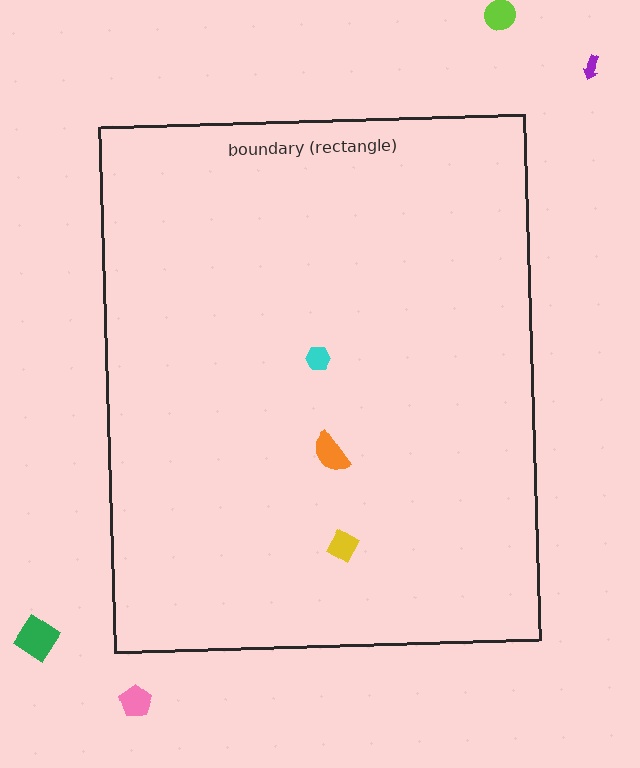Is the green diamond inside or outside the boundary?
Outside.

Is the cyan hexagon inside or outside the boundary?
Inside.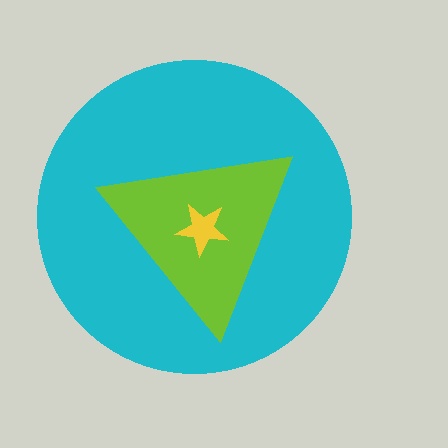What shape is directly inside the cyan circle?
The lime triangle.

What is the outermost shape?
The cyan circle.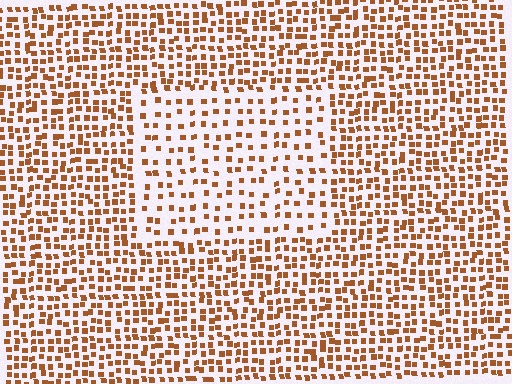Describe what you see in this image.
The image contains small brown elements arranged at two different densities. A rectangle-shaped region is visible where the elements are less densely packed than the surrounding area.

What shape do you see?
I see a rectangle.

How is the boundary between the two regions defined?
The boundary is defined by a change in element density (approximately 1.9x ratio). All elements are the same color, size, and shape.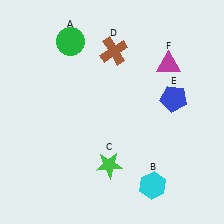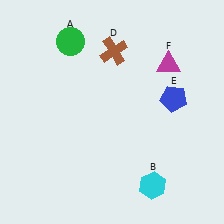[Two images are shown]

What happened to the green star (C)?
The green star (C) was removed in Image 2. It was in the bottom-left area of Image 1.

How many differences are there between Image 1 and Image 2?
There is 1 difference between the two images.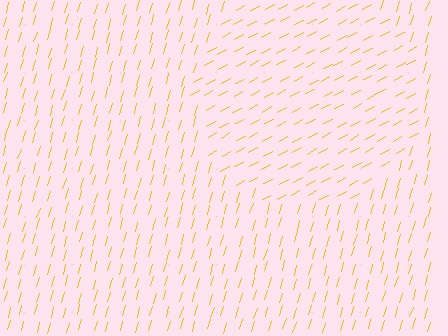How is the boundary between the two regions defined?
The boundary is defined purely by a change in line orientation (approximately 45 degrees difference). All lines are the same color and thickness.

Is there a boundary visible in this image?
Yes, there is a texture boundary formed by a change in line orientation.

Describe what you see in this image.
The image is filled with small yellow line segments. A circle region in the image has lines oriented differently from the surrounding lines, creating a visible texture boundary.